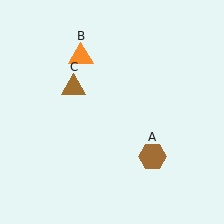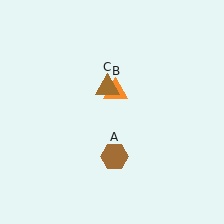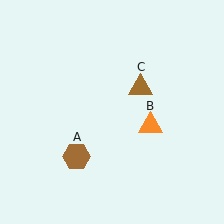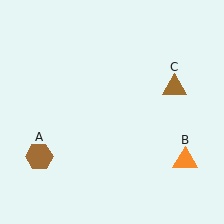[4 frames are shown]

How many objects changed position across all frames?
3 objects changed position: brown hexagon (object A), orange triangle (object B), brown triangle (object C).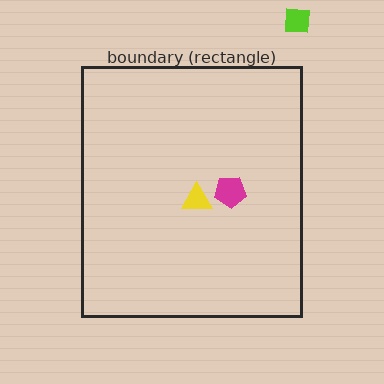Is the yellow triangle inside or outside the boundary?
Inside.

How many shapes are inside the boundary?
2 inside, 1 outside.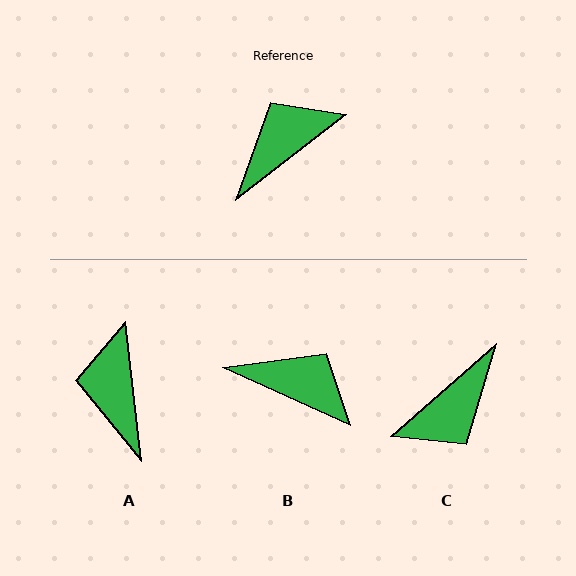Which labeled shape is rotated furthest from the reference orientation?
C, about 177 degrees away.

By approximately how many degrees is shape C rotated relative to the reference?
Approximately 177 degrees clockwise.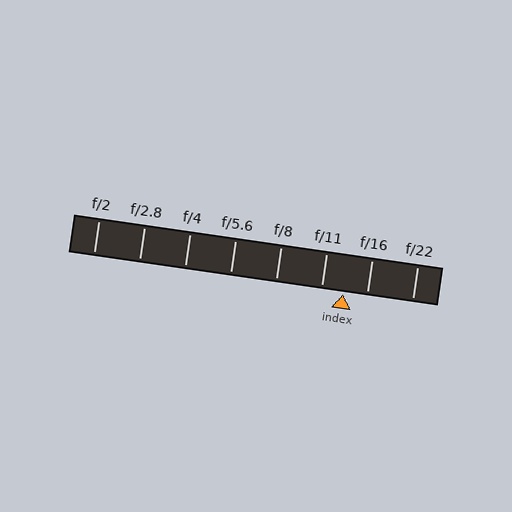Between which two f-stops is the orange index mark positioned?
The index mark is between f/11 and f/16.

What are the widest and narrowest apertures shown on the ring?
The widest aperture shown is f/2 and the narrowest is f/22.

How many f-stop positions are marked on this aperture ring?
There are 8 f-stop positions marked.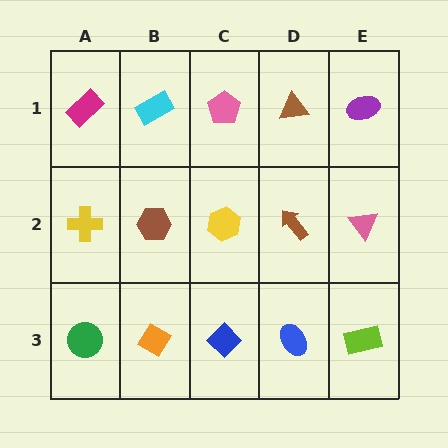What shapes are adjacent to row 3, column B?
A brown hexagon (row 2, column B), a green circle (row 3, column A), a blue diamond (row 3, column C).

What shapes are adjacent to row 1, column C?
A yellow hexagon (row 2, column C), a cyan rectangle (row 1, column B), a brown triangle (row 1, column D).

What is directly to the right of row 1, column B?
A pink pentagon.